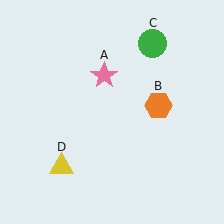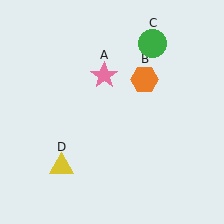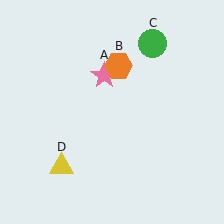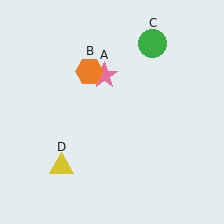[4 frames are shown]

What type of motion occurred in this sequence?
The orange hexagon (object B) rotated counterclockwise around the center of the scene.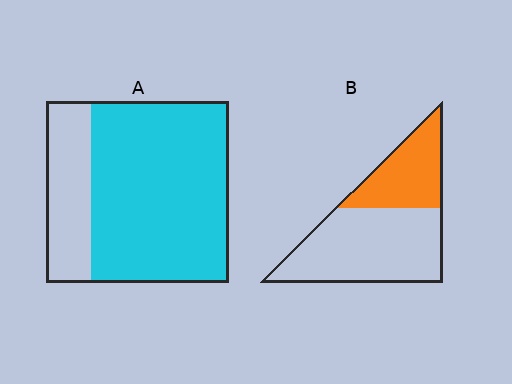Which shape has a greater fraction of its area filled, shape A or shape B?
Shape A.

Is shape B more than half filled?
No.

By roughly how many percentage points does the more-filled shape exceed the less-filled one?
By roughly 40 percentage points (A over B).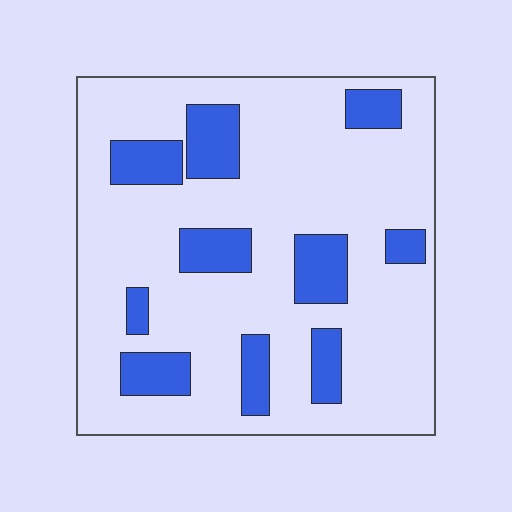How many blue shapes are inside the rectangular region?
10.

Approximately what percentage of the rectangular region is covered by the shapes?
Approximately 20%.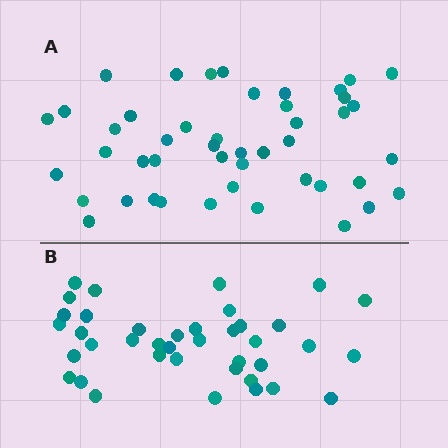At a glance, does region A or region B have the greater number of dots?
Region A (the top region) has more dots.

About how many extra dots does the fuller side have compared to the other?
Region A has roughly 8 or so more dots than region B.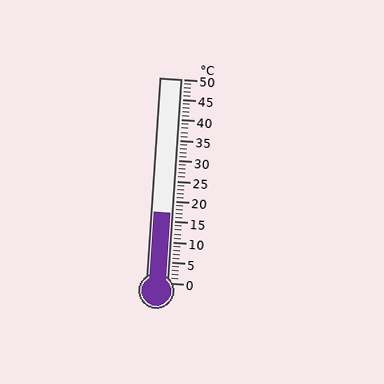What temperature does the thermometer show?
The thermometer shows approximately 17°C.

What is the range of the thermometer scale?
The thermometer scale ranges from 0°C to 50°C.